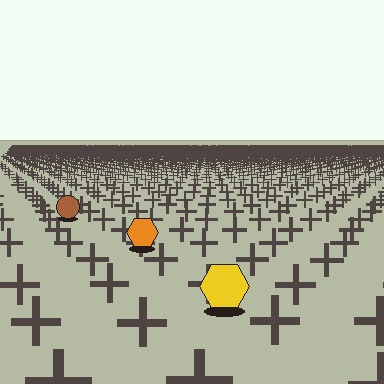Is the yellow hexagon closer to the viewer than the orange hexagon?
Yes. The yellow hexagon is closer — you can tell from the texture gradient: the ground texture is coarser near it.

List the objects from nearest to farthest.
From nearest to farthest: the yellow hexagon, the orange hexagon, the brown circle.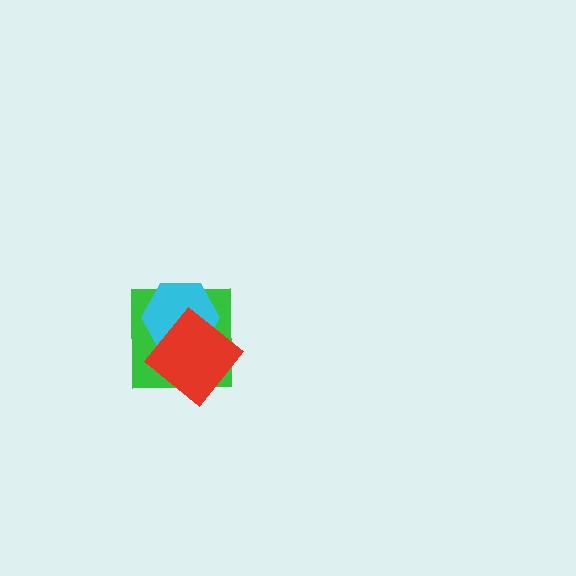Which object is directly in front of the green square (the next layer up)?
The cyan hexagon is directly in front of the green square.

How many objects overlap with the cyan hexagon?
2 objects overlap with the cyan hexagon.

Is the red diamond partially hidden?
No, no other shape covers it.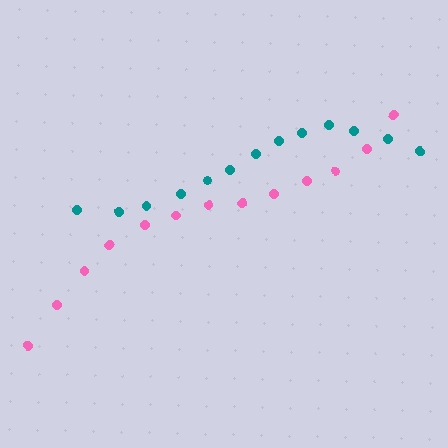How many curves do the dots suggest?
There are 2 distinct paths.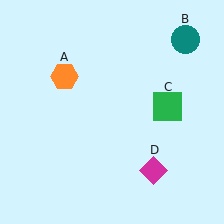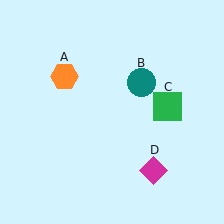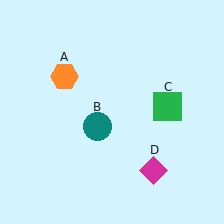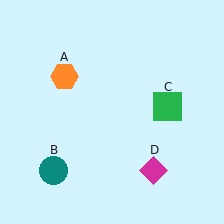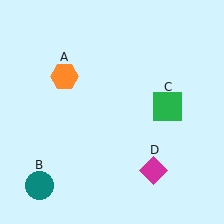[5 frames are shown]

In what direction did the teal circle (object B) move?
The teal circle (object B) moved down and to the left.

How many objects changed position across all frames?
1 object changed position: teal circle (object B).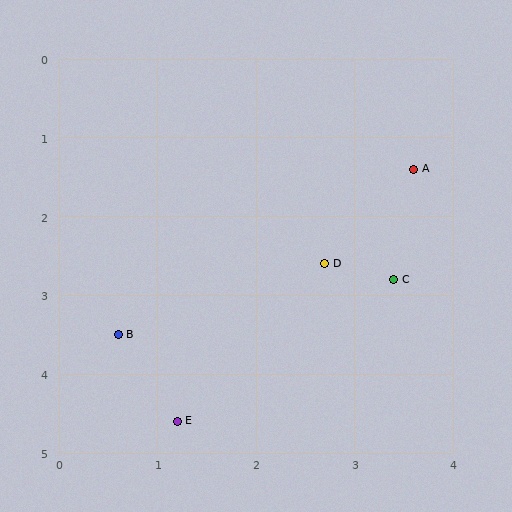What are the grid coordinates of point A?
Point A is at approximately (3.6, 1.4).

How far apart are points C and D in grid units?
Points C and D are about 0.7 grid units apart.